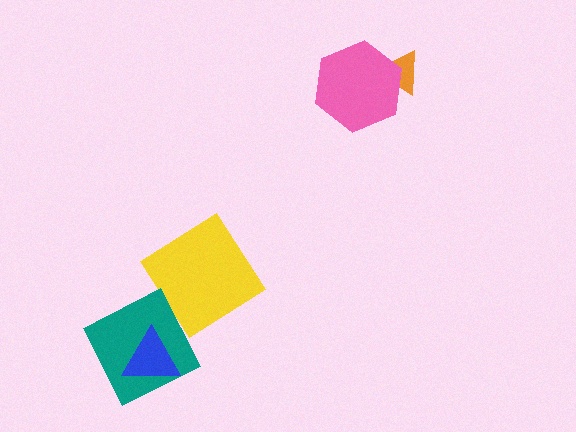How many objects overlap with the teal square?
1 object overlaps with the teal square.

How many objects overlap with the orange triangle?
1 object overlaps with the orange triangle.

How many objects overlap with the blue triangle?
1 object overlaps with the blue triangle.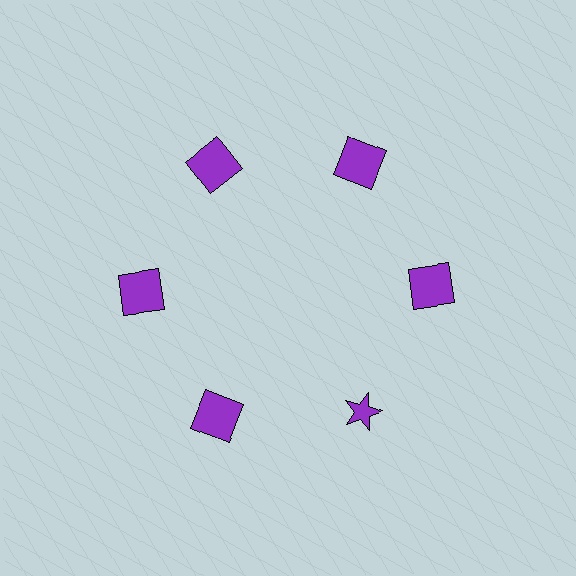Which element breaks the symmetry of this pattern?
The purple star at roughly the 5 o'clock position breaks the symmetry. All other shapes are purple squares.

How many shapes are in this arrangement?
There are 6 shapes arranged in a ring pattern.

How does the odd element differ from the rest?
It has a different shape: star instead of square.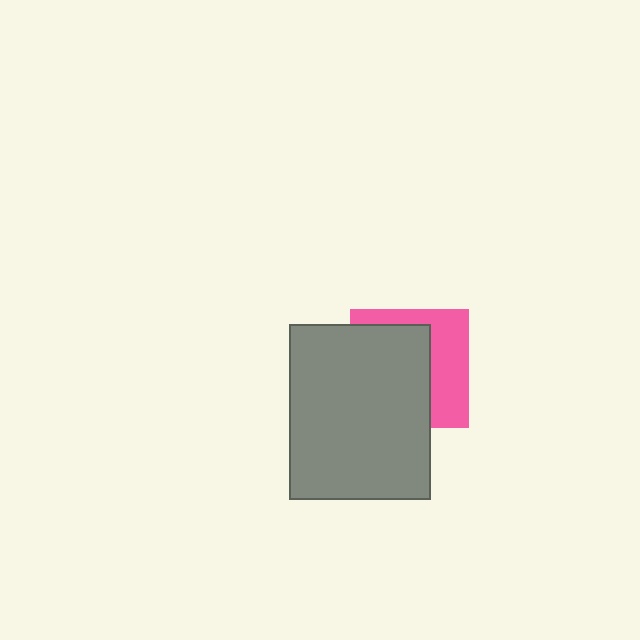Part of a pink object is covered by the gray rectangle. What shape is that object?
It is a square.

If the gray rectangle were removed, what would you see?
You would see the complete pink square.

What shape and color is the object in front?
The object in front is a gray rectangle.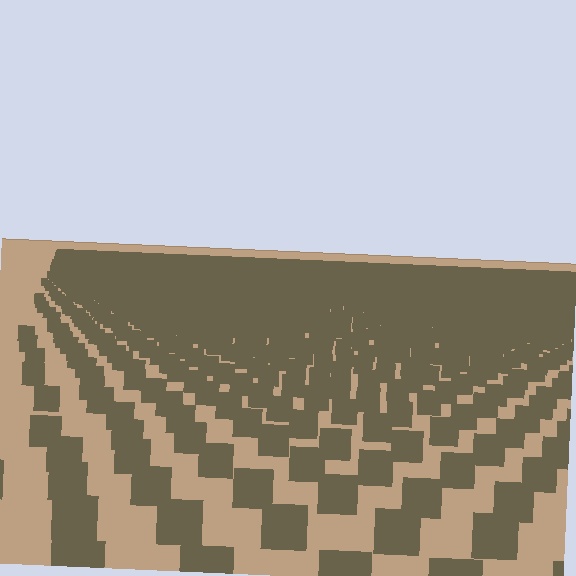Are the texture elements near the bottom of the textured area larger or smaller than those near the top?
Larger. Near the bottom, elements are closer to the viewer and appear at a bigger on-screen size.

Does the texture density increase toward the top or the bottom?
Density increases toward the top.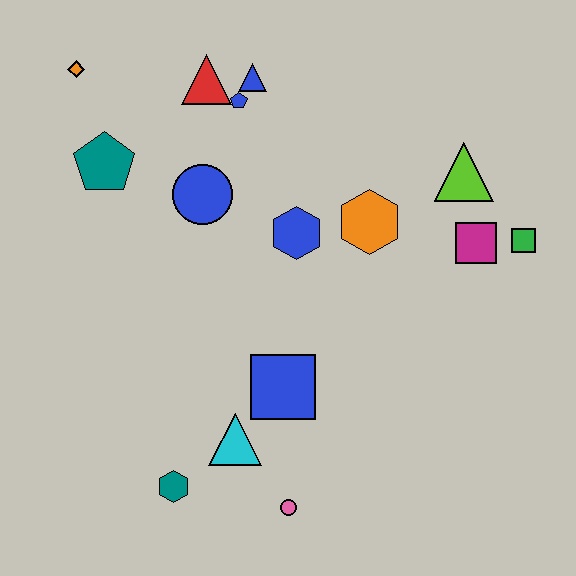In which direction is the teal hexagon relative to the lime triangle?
The teal hexagon is below the lime triangle.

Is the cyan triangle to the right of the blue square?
No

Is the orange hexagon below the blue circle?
Yes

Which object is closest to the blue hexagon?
The orange hexagon is closest to the blue hexagon.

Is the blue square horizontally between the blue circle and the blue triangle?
No